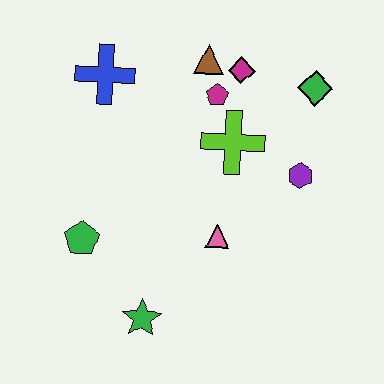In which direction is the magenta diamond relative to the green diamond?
The magenta diamond is to the left of the green diamond.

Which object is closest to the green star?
The green pentagon is closest to the green star.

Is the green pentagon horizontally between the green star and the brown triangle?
No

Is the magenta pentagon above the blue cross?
No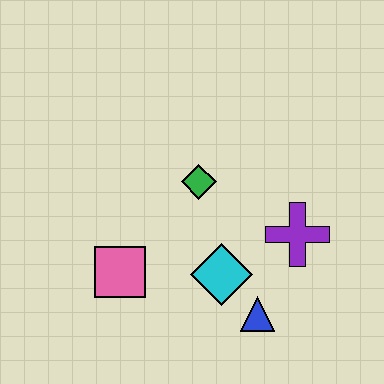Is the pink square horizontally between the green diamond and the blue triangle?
No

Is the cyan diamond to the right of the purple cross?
No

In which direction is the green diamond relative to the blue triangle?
The green diamond is above the blue triangle.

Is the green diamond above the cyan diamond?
Yes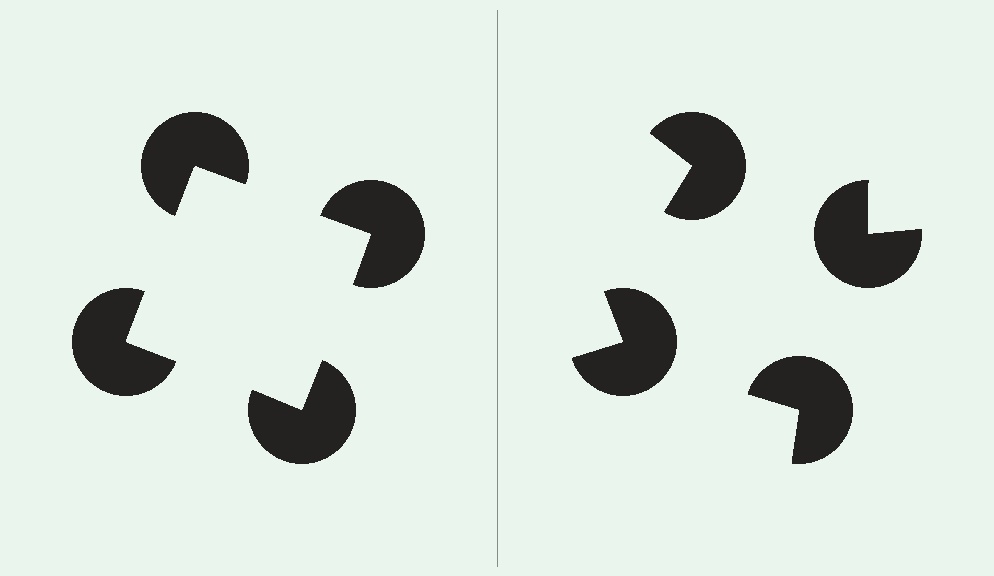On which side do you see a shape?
An illusory square appears on the left side. On the right side the wedge cuts are rotated, so no coherent shape forms.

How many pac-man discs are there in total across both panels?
8 — 4 on each side.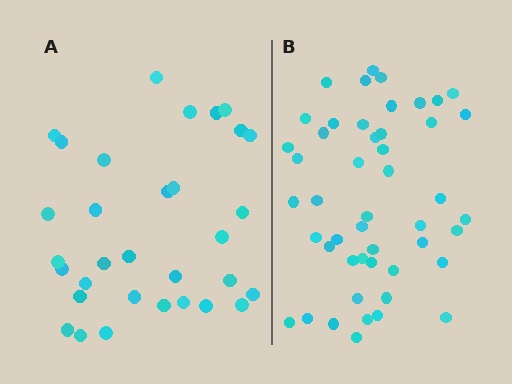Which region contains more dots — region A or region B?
Region B (the right region) has more dots.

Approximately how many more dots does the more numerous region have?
Region B has approximately 15 more dots than region A.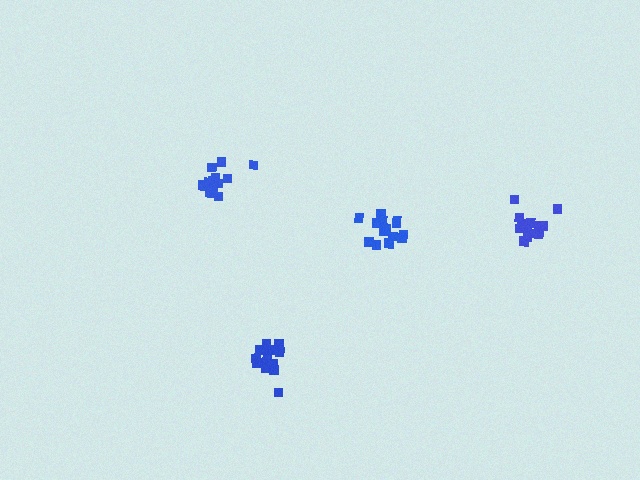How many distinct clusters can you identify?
There are 4 distinct clusters.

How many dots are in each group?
Group 1: 16 dots, Group 2: 16 dots, Group 3: 14 dots, Group 4: 17 dots (63 total).